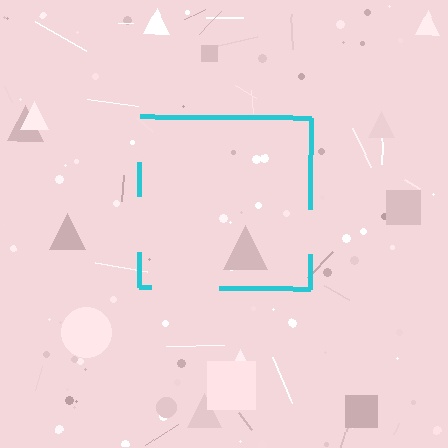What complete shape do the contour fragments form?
The contour fragments form a square.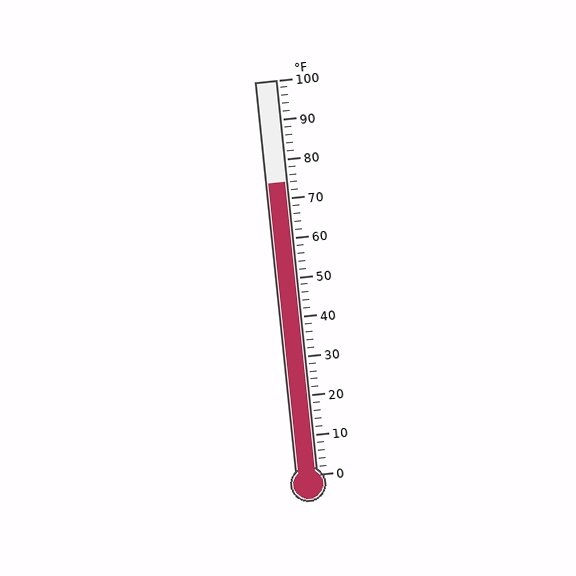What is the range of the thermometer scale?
The thermometer scale ranges from 0°F to 100°F.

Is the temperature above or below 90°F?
The temperature is below 90°F.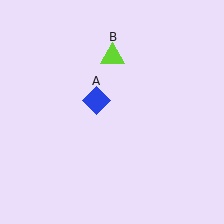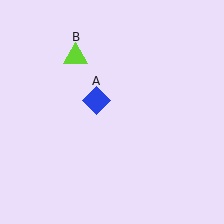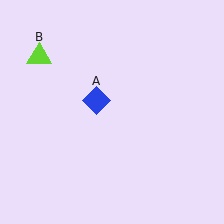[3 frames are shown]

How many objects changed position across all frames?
1 object changed position: lime triangle (object B).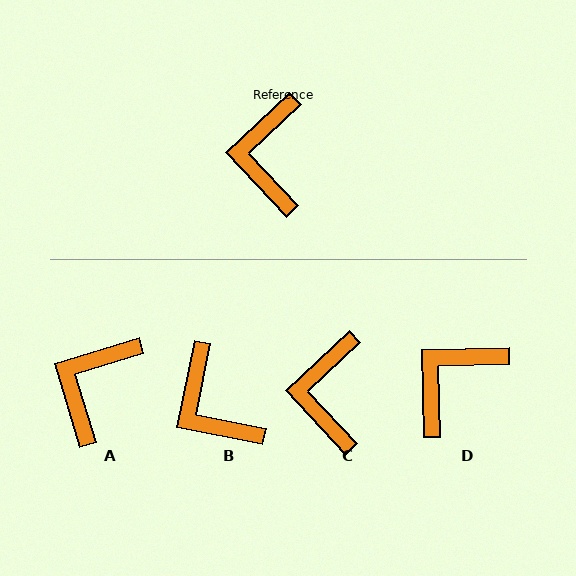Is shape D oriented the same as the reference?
No, it is off by about 42 degrees.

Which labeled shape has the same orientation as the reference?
C.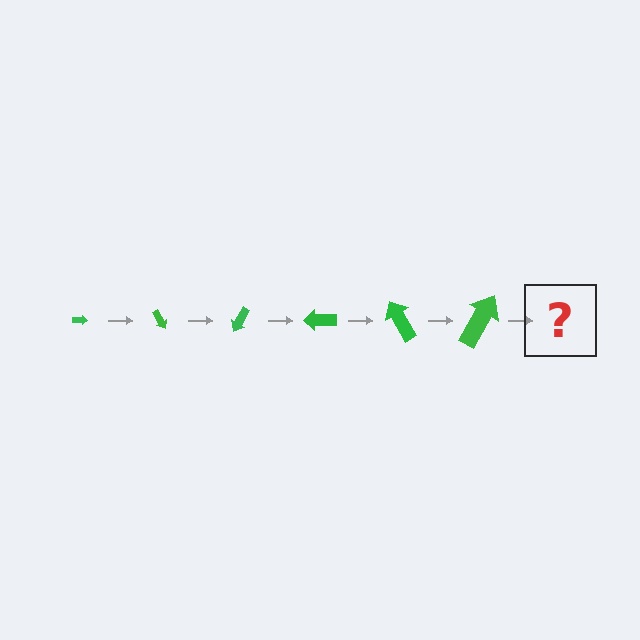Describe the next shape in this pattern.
It should be an arrow, larger than the previous one and rotated 360 degrees from the start.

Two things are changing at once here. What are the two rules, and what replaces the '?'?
The two rules are that the arrow grows larger each step and it rotates 60 degrees each step. The '?' should be an arrow, larger than the previous one and rotated 360 degrees from the start.